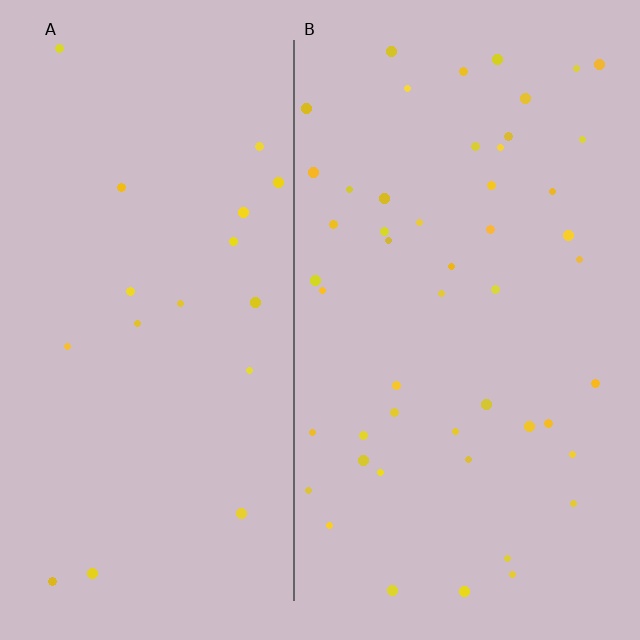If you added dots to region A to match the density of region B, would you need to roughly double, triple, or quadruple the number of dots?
Approximately triple.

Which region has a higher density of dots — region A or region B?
B (the right).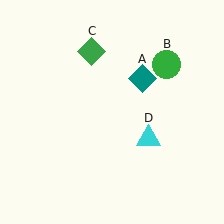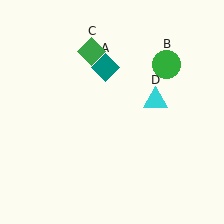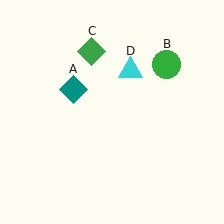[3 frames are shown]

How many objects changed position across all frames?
2 objects changed position: teal diamond (object A), cyan triangle (object D).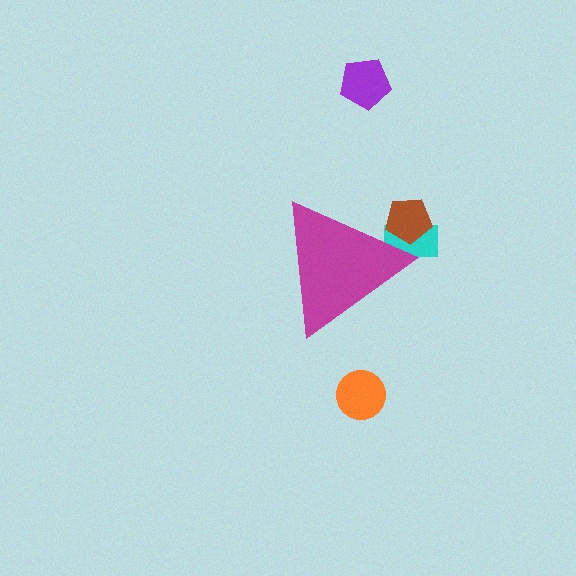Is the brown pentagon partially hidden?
Yes, the brown pentagon is partially hidden behind the magenta triangle.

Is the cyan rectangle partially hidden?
Yes, the cyan rectangle is partially hidden behind the magenta triangle.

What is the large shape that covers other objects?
A magenta triangle.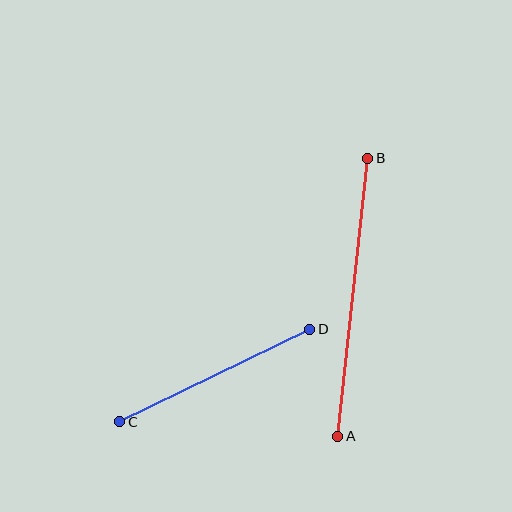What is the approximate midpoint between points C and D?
The midpoint is at approximately (215, 375) pixels.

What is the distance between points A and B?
The distance is approximately 280 pixels.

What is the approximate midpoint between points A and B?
The midpoint is at approximately (353, 297) pixels.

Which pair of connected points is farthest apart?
Points A and B are farthest apart.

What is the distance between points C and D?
The distance is approximately 211 pixels.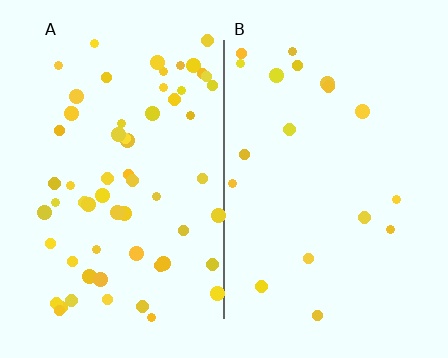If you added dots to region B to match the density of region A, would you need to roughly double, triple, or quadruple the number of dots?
Approximately triple.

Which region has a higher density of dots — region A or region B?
A (the left).